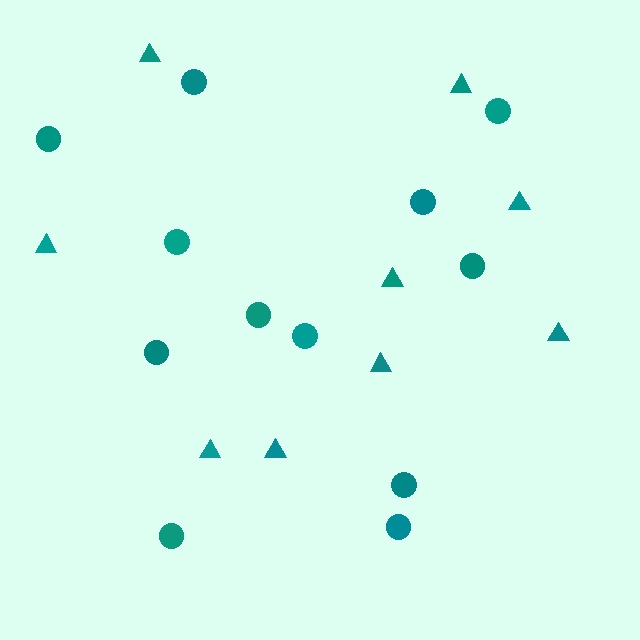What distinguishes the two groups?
There are 2 groups: one group of circles (12) and one group of triangles (9).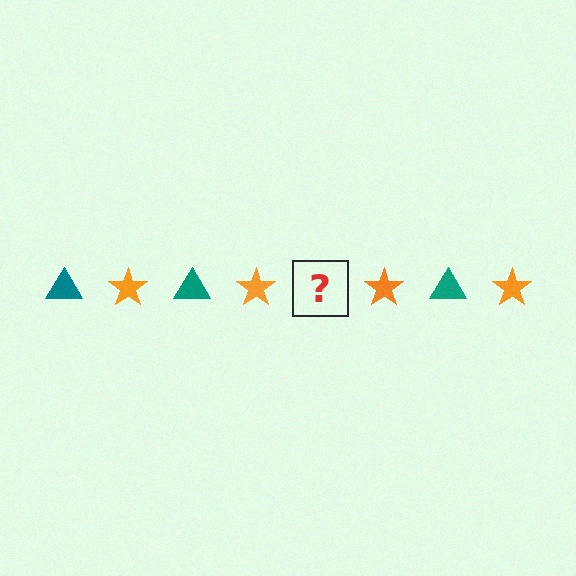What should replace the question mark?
The question mark should be replaced with a teal triangle.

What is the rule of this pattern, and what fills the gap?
The rule is that the pattern alternates between teal triangle and orange star. The gap should be filled with a teal triangle.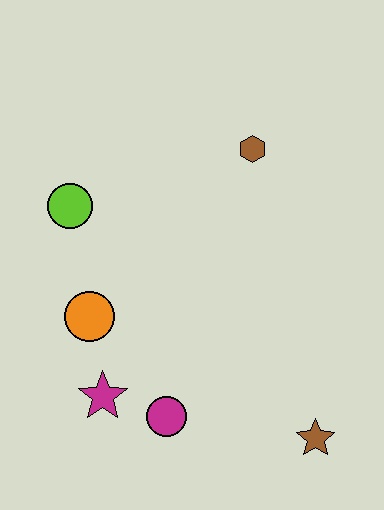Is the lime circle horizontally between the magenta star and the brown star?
No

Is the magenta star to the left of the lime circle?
No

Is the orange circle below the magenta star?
No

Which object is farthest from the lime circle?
The brown star is farthest from the lime circle.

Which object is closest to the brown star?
The magenta circle is closest to the brown star.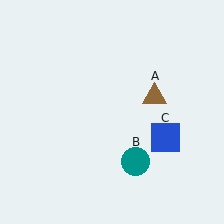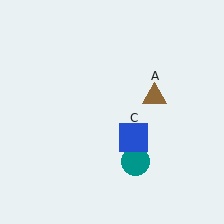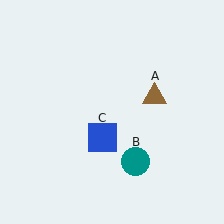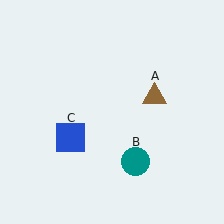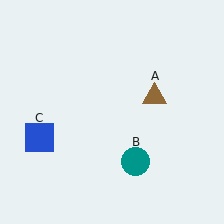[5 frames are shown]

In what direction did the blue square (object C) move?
The blue square (object C) moved left.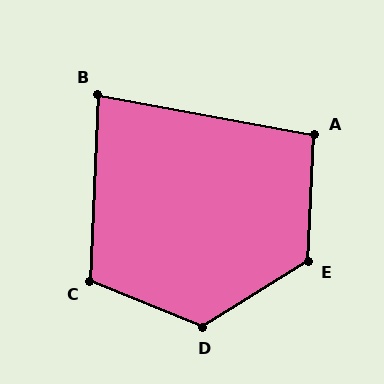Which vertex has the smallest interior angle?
B, at approximately 82 degrees.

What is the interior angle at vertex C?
Approximately 110 degrees (obtuse).